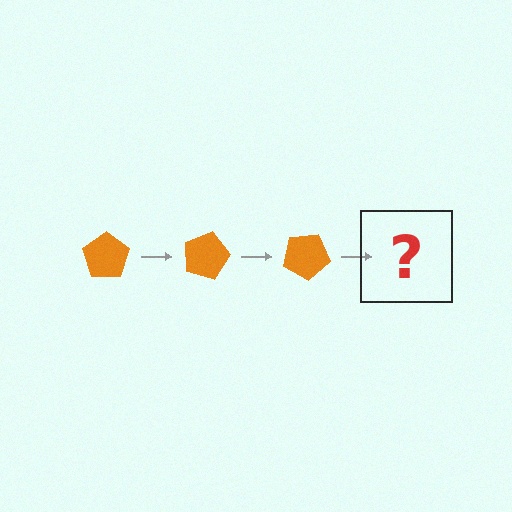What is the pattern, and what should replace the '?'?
The pattern is that the pentagon rotates 15 degrees each step. The '?' should be an orange pentagon rotated 45 degrees.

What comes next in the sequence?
The next element should be an orange pentagon rotated 45 degrees.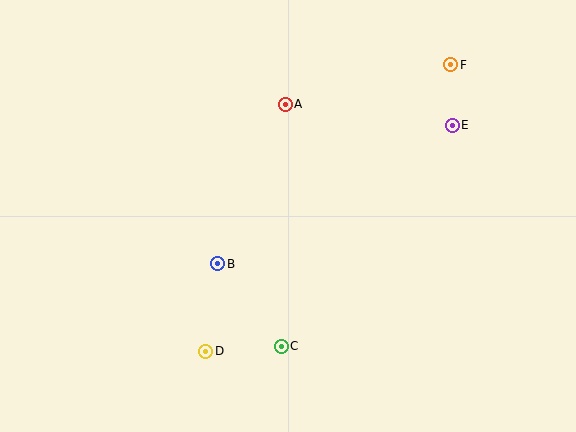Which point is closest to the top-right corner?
Point F is closest to the top-right corner.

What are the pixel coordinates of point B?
Point B is at (218, 264).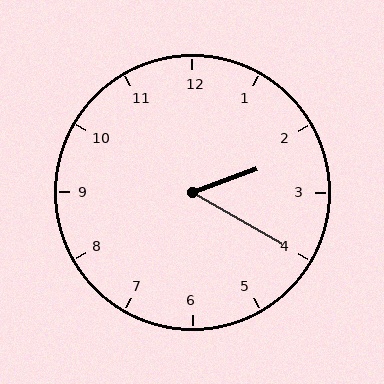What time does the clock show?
2:20.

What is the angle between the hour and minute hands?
Approximately 50 degrees.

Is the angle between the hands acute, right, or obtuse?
It is acute.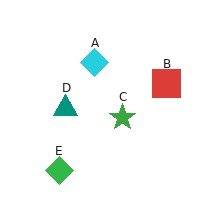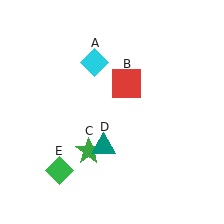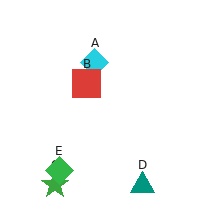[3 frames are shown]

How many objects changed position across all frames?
3 objects changed position: red square (object B), green star (object C), teal triangle (object D).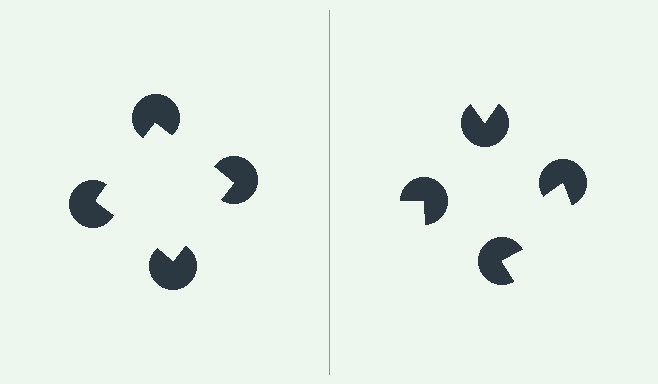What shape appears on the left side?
An illusory square.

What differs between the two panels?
The pac-man discs are positioned identically on both sides; only the wedge orientations differ. On the left they align to a square; on the right they are misaligned.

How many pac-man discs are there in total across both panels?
8 — 4 on each side.